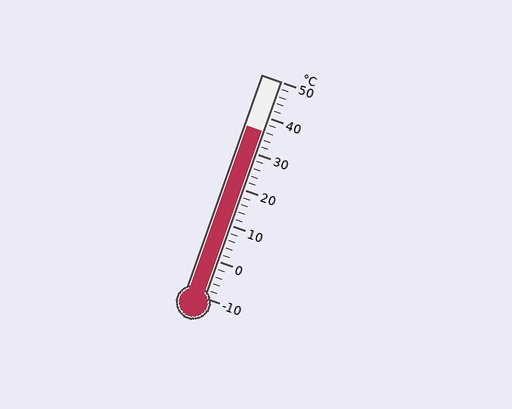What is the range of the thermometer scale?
The thermometer scale ranges from -10°C to 50°C.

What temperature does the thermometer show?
The thermometer shows approximately 36°C.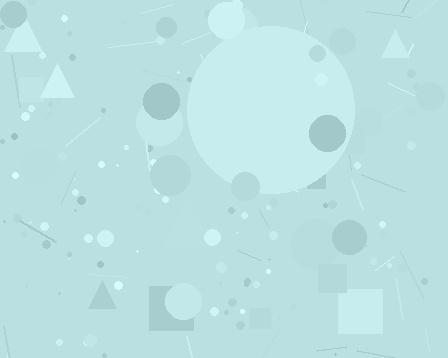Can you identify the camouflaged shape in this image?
The camouflaged shape is a circle.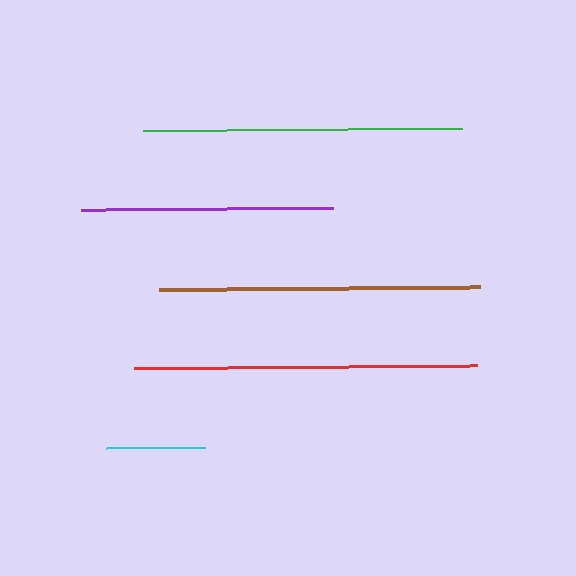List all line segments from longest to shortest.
From longest to shortest: red, brown, green, purple, cyan.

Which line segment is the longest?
The red line is the longest at approximately 344 pixels.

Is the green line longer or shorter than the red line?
The red line is longer than the green line.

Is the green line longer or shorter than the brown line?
The brown line is longer than the green line.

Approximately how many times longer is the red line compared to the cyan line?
The red line is approximately 3.5 times the length of the cyan line.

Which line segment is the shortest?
The cyan line is the shortest at approximately 99 pixels.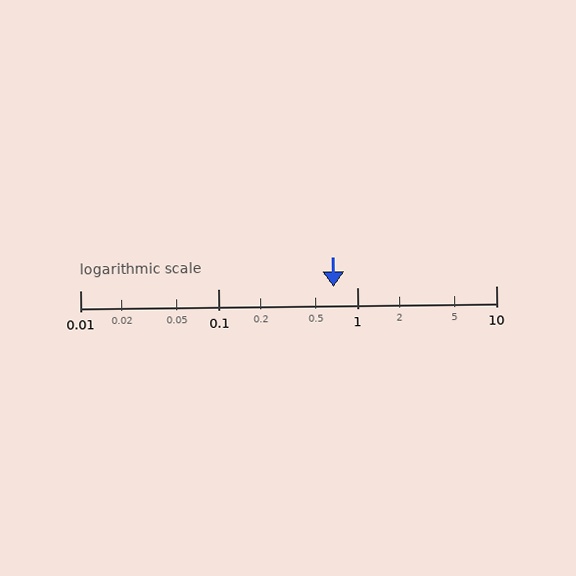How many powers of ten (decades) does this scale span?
The scale spans 3 decades, from 0.01 to 10.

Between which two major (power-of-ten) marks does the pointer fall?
The pointer is between 0.1 and 1.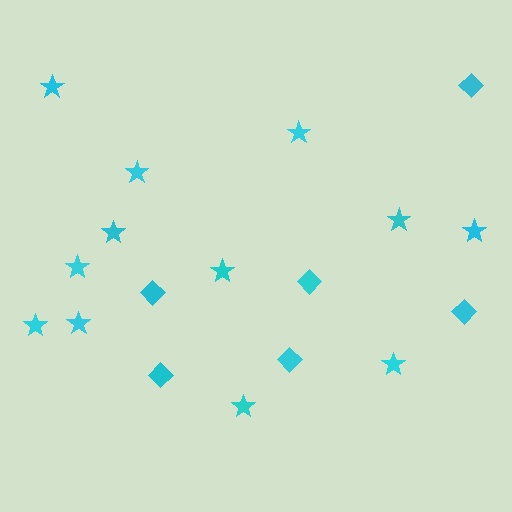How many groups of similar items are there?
There are 2 groups: one group of stars (12) and one group of diamonds (6).